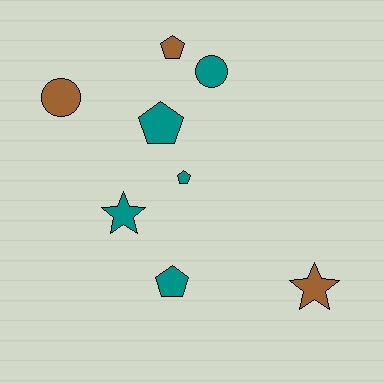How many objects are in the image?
There are 8 objects.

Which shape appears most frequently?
Pentagon, with 4 objects.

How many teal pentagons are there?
There are 3 teal pentagons.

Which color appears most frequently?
Teal, with 5 objects.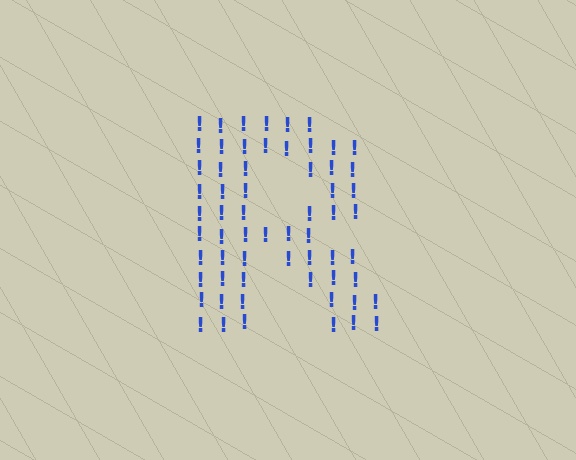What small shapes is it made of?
It is made of small exclamation marks.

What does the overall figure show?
The overall figure shows the letter R.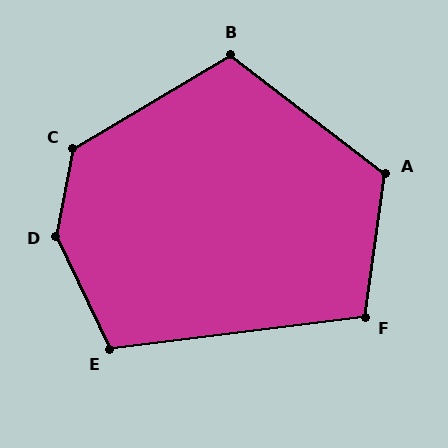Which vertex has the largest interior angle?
D, at approximately 143 degrees.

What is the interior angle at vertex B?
Approximately 112 degrees (obtuse).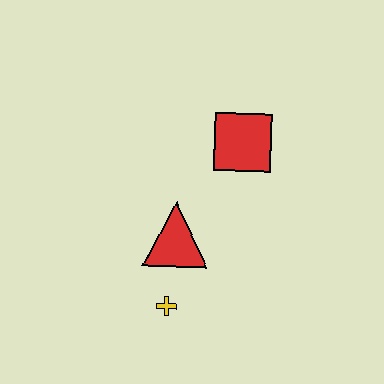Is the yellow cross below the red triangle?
Yes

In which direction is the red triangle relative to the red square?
The red triangle is below the red square.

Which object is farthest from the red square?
The yellow cross is farthest from the red square.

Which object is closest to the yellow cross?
The red triangle is closest to the yellow cross.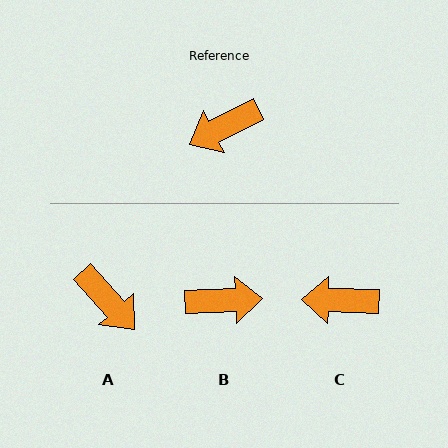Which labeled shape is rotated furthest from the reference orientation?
B, about 156 degrees away.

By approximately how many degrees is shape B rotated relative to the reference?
Approximately 156 degrees counter-clockwise.